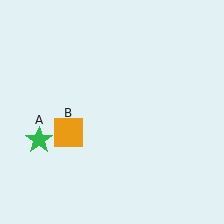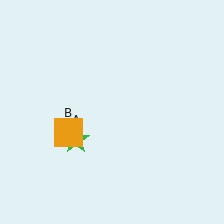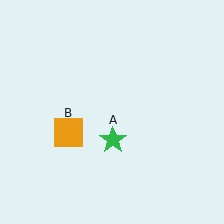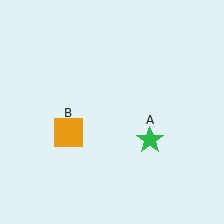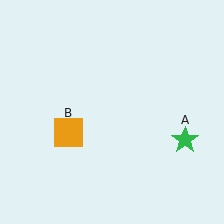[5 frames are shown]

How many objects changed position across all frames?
1 object changed position: green star (object A).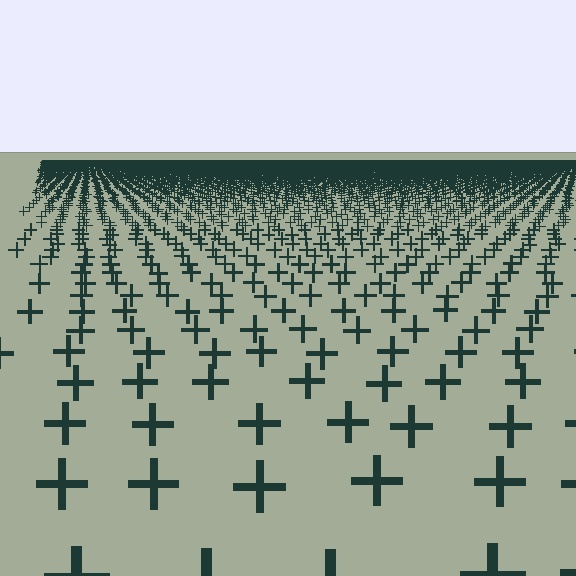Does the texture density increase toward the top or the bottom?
Density increases toward the top.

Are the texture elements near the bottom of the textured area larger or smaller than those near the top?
Larger. Near the bottom, elements are closer to the viewer and appear at a bigger on-screen size.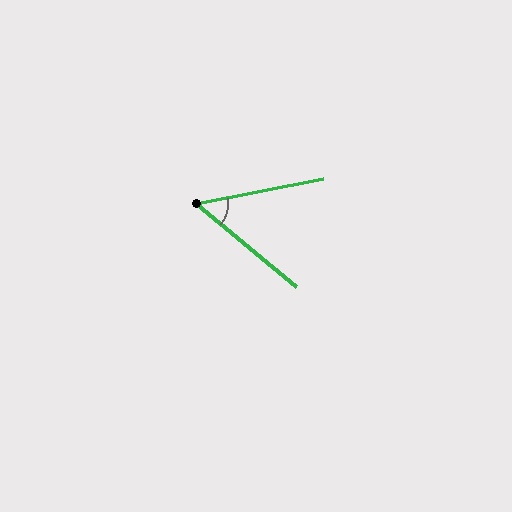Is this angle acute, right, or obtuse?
It is acute.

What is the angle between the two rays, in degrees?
Approximately 51 degrees.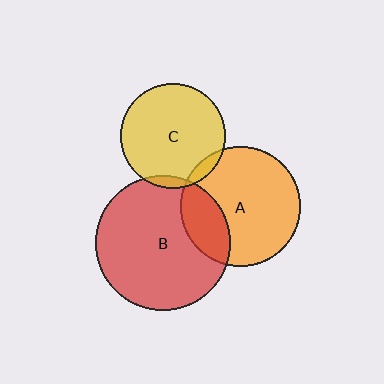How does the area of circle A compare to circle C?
Approximately 1.3 times.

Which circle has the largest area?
Circle B (red).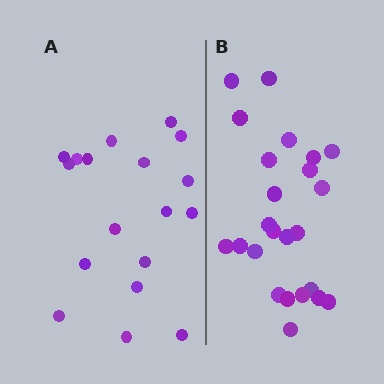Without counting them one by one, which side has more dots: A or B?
Region B (the right region) has more dots.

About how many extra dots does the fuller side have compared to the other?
Region B has about 6 more dots than region A.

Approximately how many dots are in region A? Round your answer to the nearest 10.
About 20 dots. (The exact count is 18, which rounds to 20.)